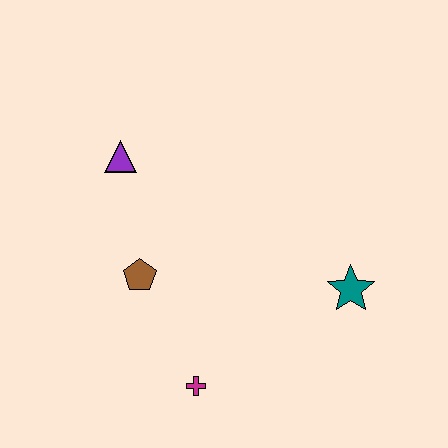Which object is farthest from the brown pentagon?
The teal star is farthest from the brown pentagon.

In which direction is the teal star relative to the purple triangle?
The teal star is to the right of the purple triangle.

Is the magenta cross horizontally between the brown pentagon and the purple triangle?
No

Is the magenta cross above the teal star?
No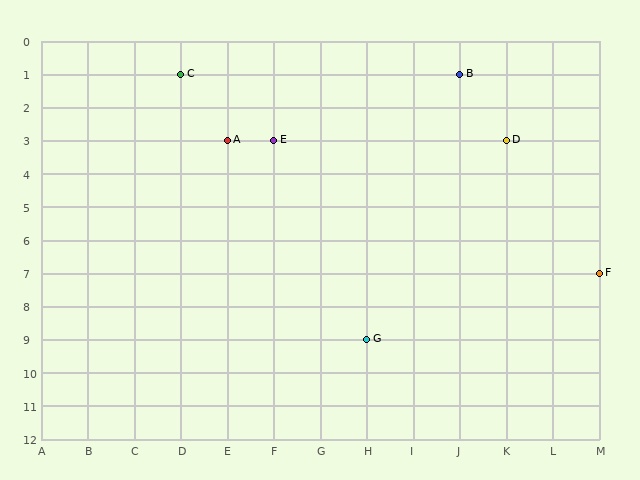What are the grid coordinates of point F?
Point F is at grid coordinates (M, 7).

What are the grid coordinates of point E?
Point E is at grid coordinates (F, 3).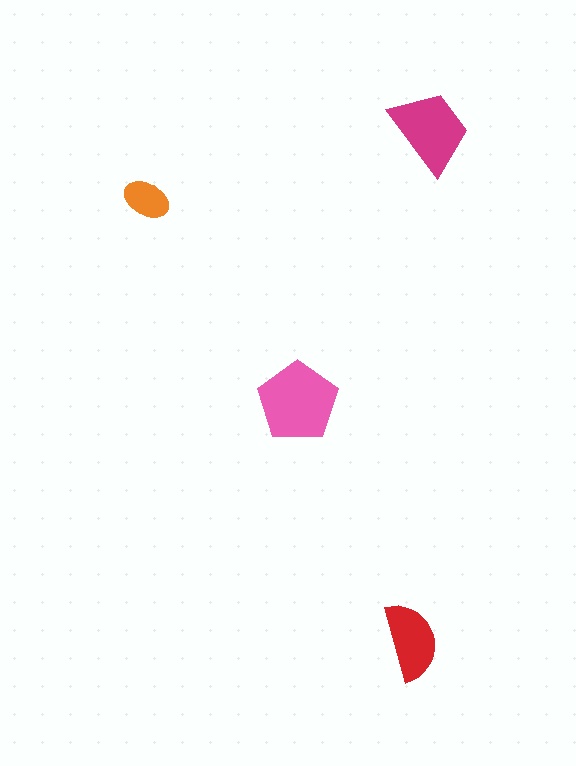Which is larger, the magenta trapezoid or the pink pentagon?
The pink pentagon.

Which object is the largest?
The pink pentagon.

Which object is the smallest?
The orange ellipse.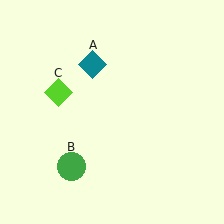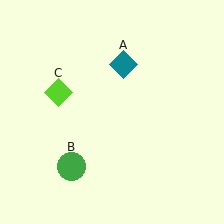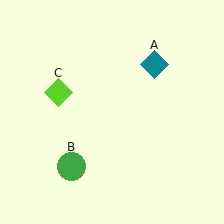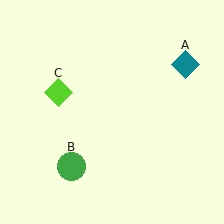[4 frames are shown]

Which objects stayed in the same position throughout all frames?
Green circle (object B) and lime diamond (object C) remained stationary.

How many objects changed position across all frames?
1 object changed position: teal diamond (object A).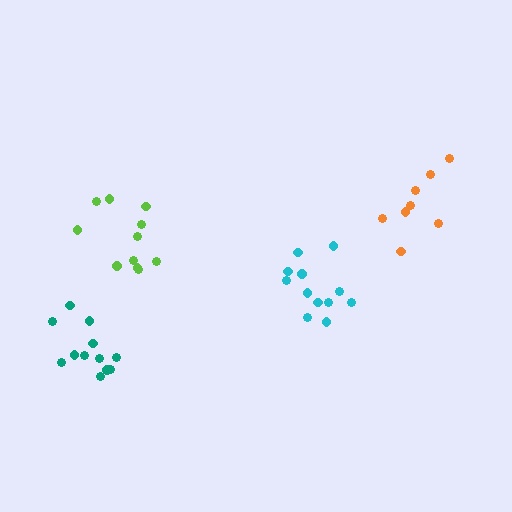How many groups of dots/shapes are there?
There are 4 groups.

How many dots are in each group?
Group 1: 11 dots, Group 2: 12 dots, Group 3: 12 dots, Group 4: 8 dots (43 total).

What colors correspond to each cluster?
The clusters are colored: lime, cyan, teal, orange.